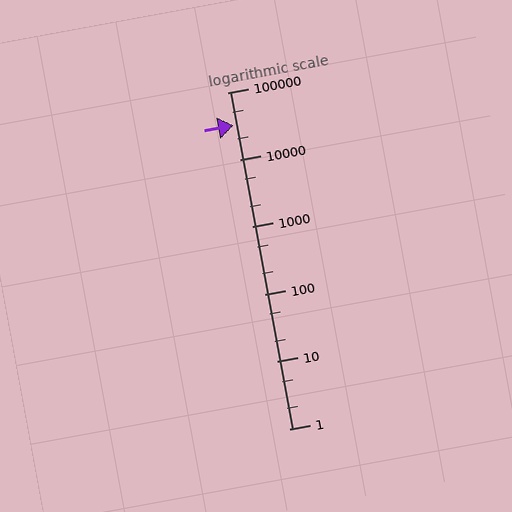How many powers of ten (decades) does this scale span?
The scale spans 5 decades, from 1 to 100000.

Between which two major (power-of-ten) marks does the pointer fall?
The pointer is between 10000 and 100000.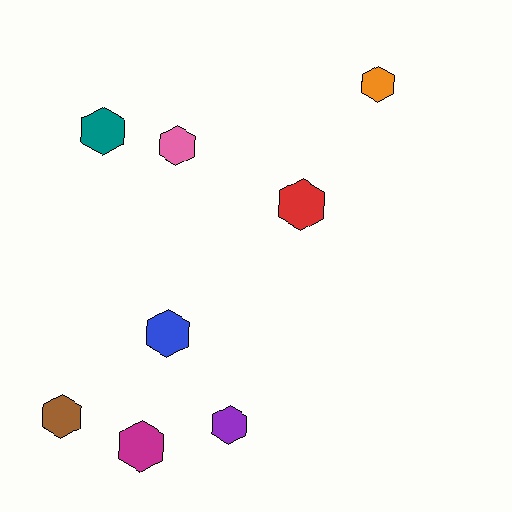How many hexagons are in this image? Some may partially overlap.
There are 8 hexagons.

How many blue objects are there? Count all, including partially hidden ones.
There is 1 blue object.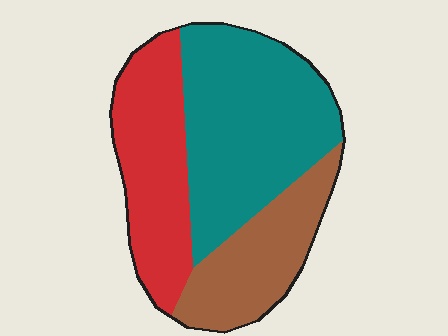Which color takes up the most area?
Teal, at roughly 45%.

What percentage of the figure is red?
Red covers around 30% of the figure.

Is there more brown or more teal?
Teal.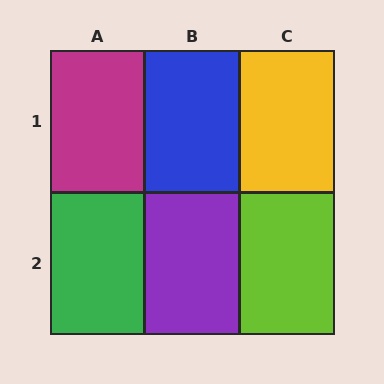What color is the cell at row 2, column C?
Lime.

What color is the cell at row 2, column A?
Green.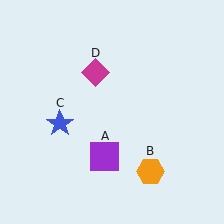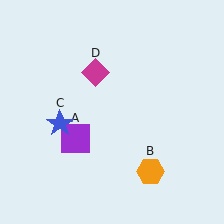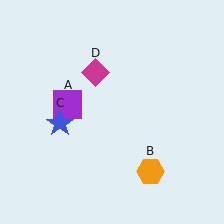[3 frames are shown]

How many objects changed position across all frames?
1 object changed position: purple square (object A).